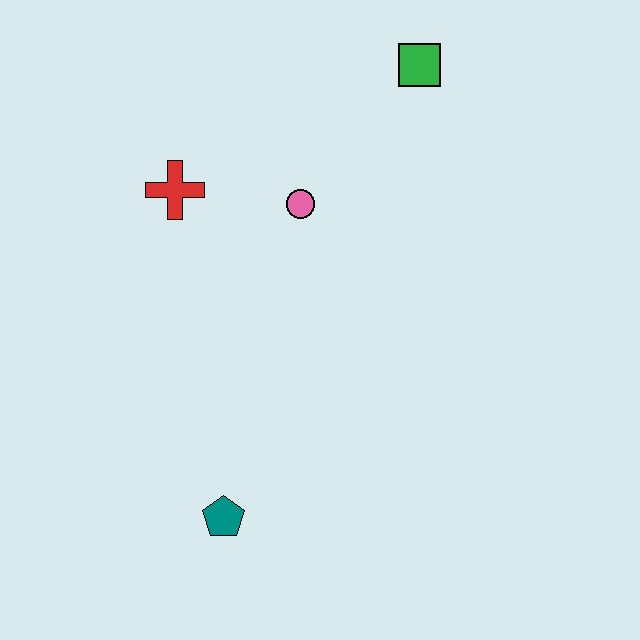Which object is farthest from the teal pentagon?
The green square is farthest from the teal pentagon.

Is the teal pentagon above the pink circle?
No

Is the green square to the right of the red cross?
Yes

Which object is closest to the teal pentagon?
The pink circle is closest to the teal pentagon.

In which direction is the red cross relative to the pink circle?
The red cross is to the left of the pink circle.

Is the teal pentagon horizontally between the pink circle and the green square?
No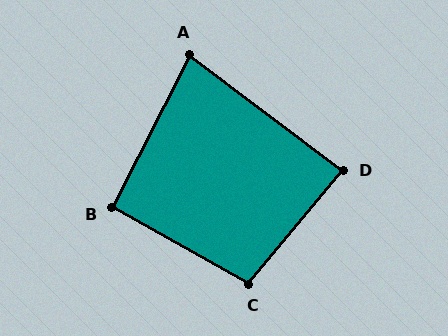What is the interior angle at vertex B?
Approximately 92 degrees (approximately right).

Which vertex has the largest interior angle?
C, at approximately 100 degrees.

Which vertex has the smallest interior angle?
A, at approximately 80 degrees.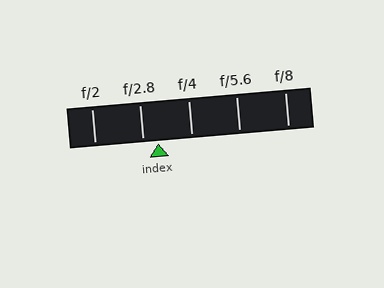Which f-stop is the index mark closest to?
The index mark is closest to f/2.8.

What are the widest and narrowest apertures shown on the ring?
The widest aperture shown is f/2 and the narrowest is f/8.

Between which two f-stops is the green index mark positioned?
The index mark is between f/2.8 and f/4.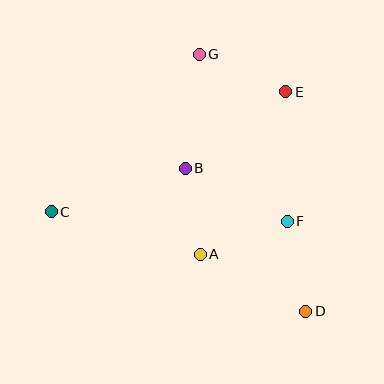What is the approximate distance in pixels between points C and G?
The distance between C and G is approximately 216 pixels.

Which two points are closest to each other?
Points A and B are closest to each other.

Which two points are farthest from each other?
Points D and G are farthest from each other.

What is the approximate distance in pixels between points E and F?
The distance between E and F is approximately 130 pixels.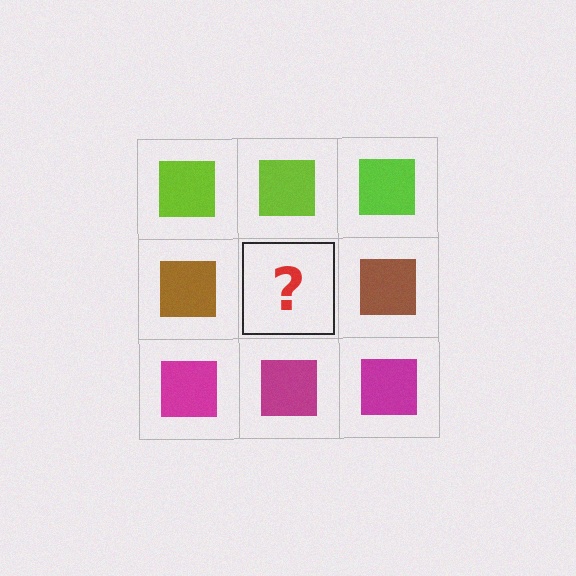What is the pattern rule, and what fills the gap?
The rule is that each row has a consistent color. The gap should be filled with a brown square.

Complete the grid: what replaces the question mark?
The question mark should be replaced with a brown square.